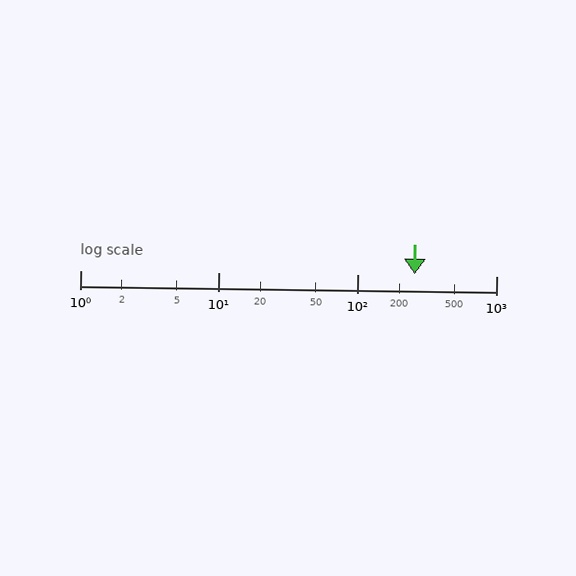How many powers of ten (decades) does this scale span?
The scale spans 3 decades, from 1 to 1000.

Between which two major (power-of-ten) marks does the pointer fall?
The pointer is between 100 and 1000.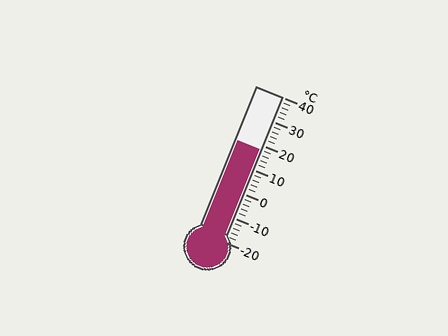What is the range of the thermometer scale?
The thermometer scale ranges from -20°C to 40°C.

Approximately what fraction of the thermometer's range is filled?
The thermometer is filled to approximately 65% of its range.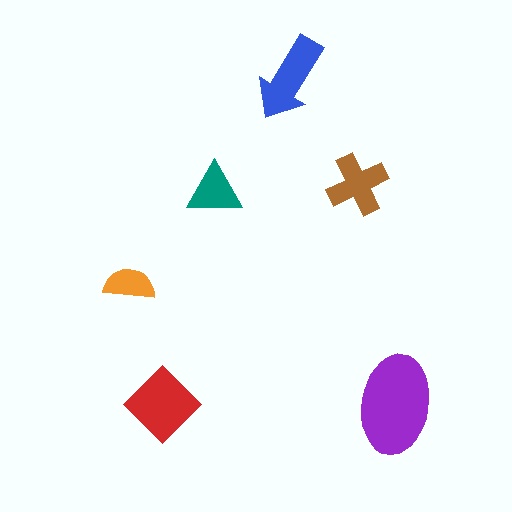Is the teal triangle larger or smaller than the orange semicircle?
Larger.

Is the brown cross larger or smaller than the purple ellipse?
Smaller.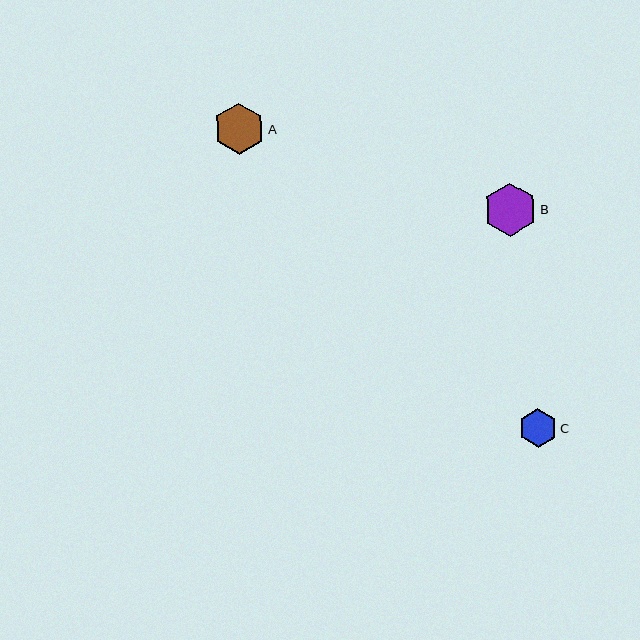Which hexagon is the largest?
Hexagon B is the largest with a size of approximately 52 pixels.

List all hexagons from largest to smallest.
From largest to smallest: B, A, C.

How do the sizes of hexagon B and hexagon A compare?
Hexagon B and hexagon A are approximately the same size.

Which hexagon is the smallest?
Hexagon C is the smallest with a size of approximately 38 pixels.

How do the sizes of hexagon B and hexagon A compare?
Hexagon B and hexagon A are approximately the same size.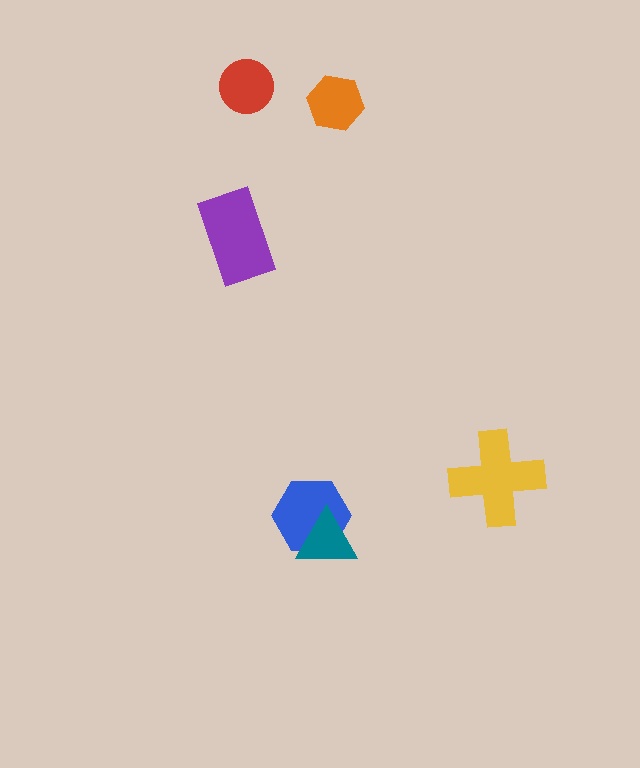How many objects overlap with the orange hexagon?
0 objects overlap with the orange hexagon.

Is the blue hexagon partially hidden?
Yes, it is partially covered by another shape.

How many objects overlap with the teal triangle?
1 object overlaps with the teal triangle.